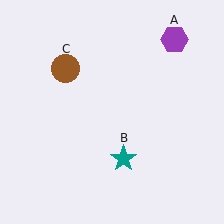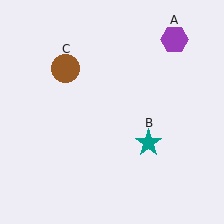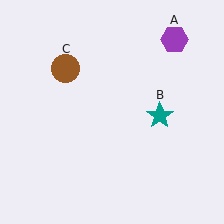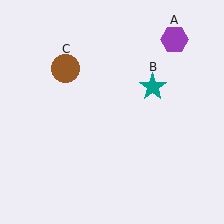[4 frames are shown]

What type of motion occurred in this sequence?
The teal star (object B) rotated counterclockwise around the center of the scene.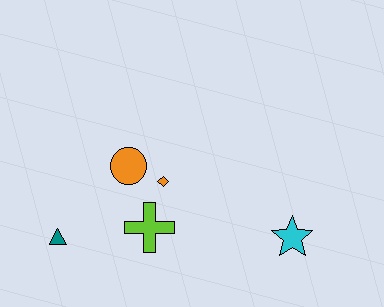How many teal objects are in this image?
There is 1 teal object.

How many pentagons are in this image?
There are no pentagons.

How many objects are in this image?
There are 5 objects.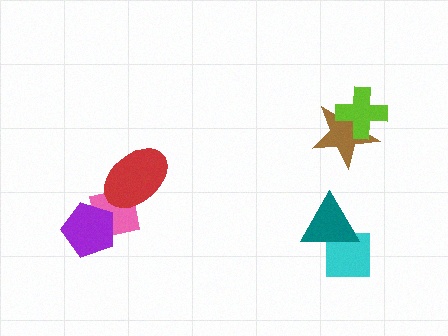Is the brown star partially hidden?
Yes, it is partially covered by another shape.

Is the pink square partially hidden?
Yes, it is partially covered by another shape.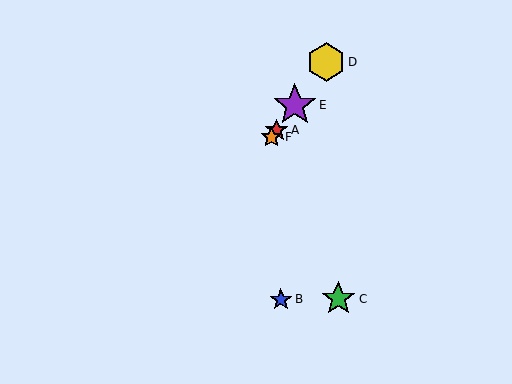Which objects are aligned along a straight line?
Objects A, D, E, F are aligned along a straight line.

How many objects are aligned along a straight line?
4 objects (A, D, E, F) are aligned along a straight line.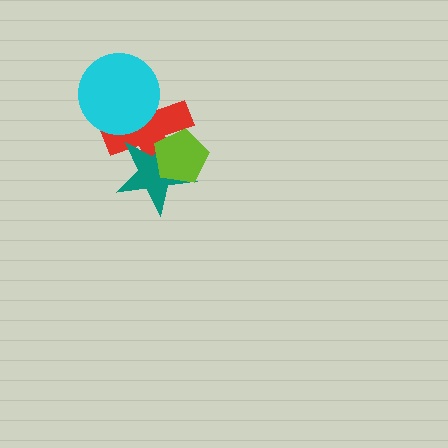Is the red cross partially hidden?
Yes, it is partially covered by another shape.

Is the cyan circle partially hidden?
No, no other shape covers it.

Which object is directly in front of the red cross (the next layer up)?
The teal star is directly in front of the red cross.